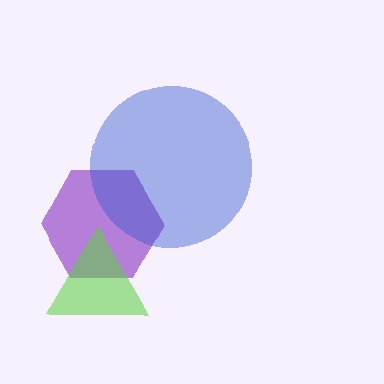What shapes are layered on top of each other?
The layered shapes are: a purple hexagon, a lime triangle, a blue circle.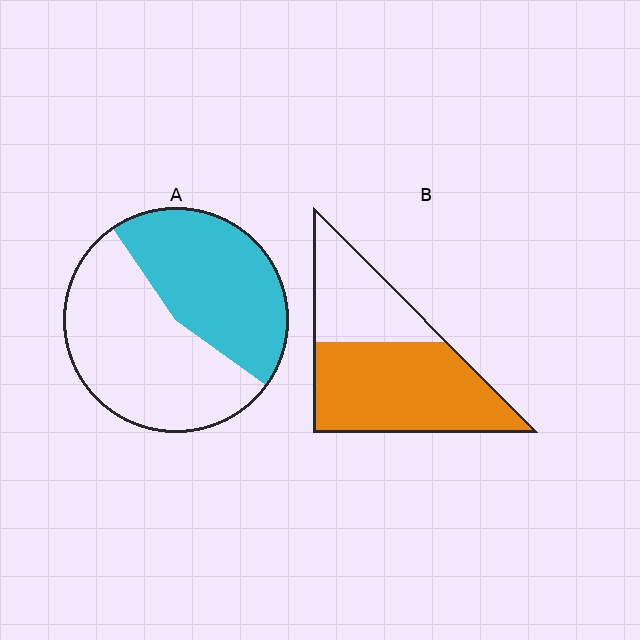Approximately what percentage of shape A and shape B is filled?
A is approximately 45% and B is approximately 65%.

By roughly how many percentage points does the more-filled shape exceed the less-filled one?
By roughly 20 percentage points (B over A).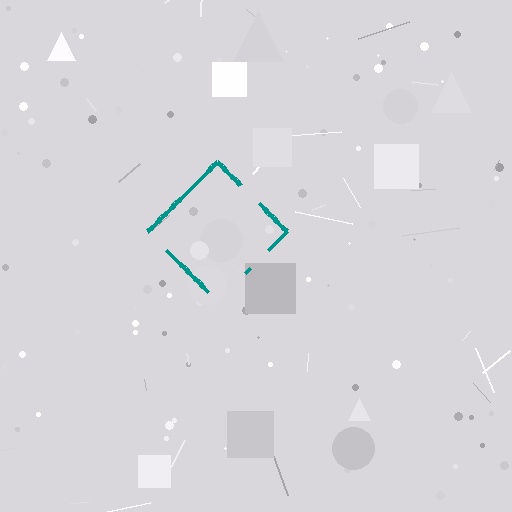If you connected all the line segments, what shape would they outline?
They would outline a diamond.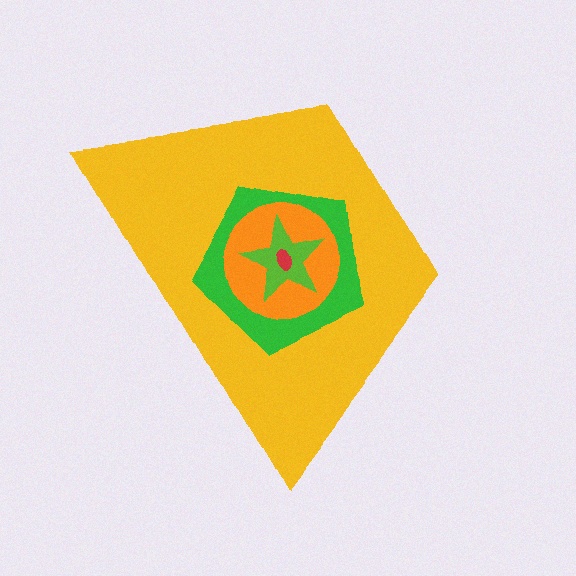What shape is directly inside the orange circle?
The lime star.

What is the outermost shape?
The yellow trapezoid.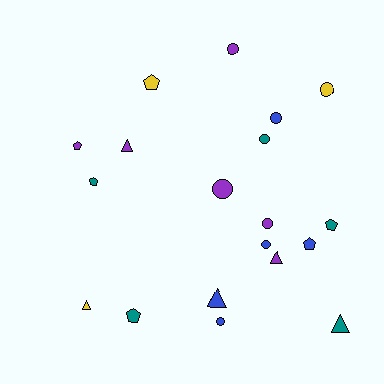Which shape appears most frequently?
Circle, with 8 objects.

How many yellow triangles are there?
There is 1 yellow triangle.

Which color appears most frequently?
Purple, with 6 objects.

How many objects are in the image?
There are 19 objects.